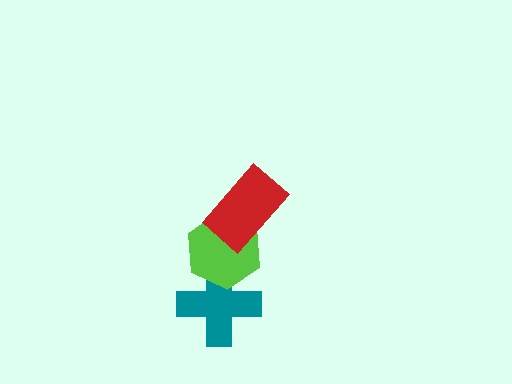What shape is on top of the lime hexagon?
The red rectangle is on top of the lime hexagon.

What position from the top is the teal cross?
The teal cross is 3rd from the top.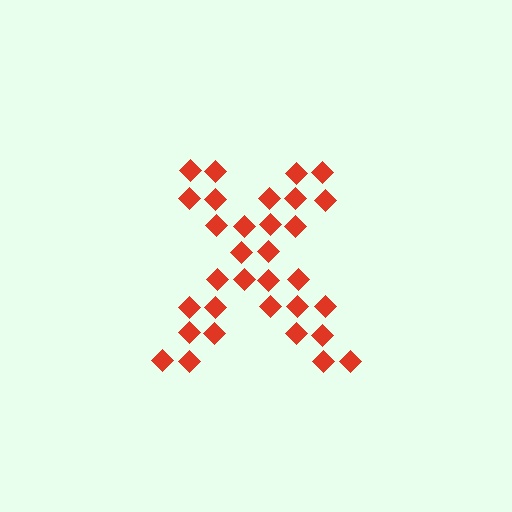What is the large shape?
The large shape is the letter X.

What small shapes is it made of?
It is made of small diamonds.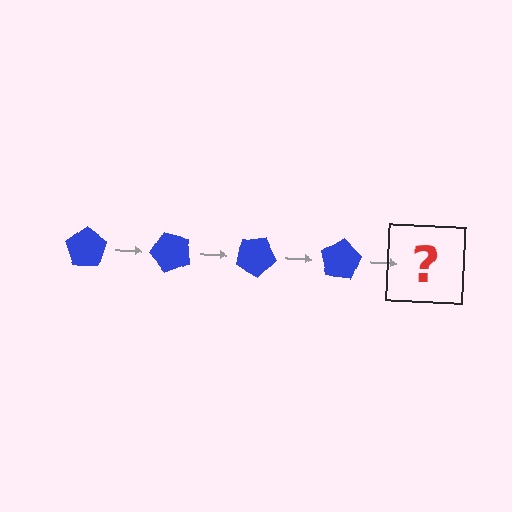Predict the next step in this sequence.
The next step is a blue pentagon rotated 200 degrees.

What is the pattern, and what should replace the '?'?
The pattern is that the pentagon rotates 50 degrees each step. The '?' should be a blue pentagon rotated 200 degrees.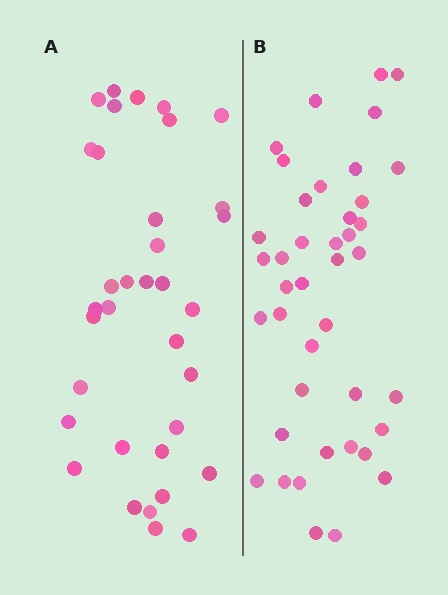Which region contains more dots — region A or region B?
Region B (the right region) has more dots.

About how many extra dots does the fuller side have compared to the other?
Region B has about 6 more dots than region A.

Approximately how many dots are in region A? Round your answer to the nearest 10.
About 40 dots. (The exact count is 35, which rounds to 40.)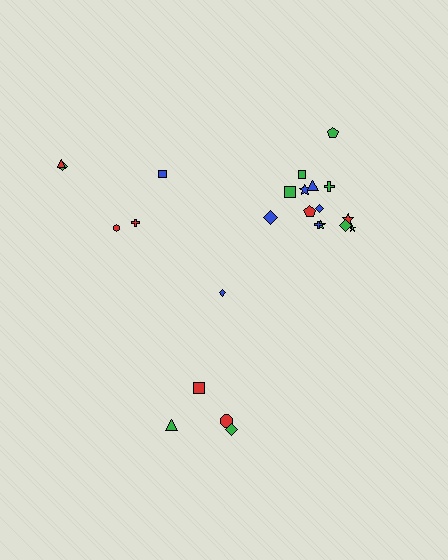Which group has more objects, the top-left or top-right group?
The top-right group.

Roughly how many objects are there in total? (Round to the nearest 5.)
Roughly 25 objects in total.